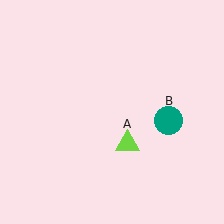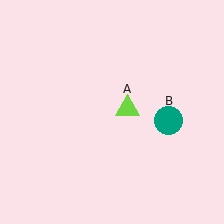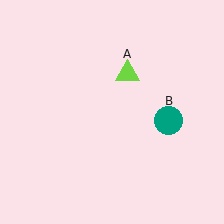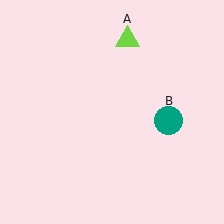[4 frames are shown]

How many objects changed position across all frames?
1 object changed position: lime triangle (object A).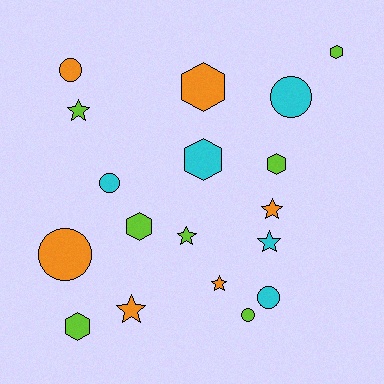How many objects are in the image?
There are 18 objects.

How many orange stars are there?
There are 3 orange stars.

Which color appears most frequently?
Lime, with 7 objects.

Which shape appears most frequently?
Hexagon, with 6 objects.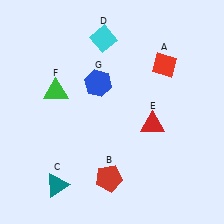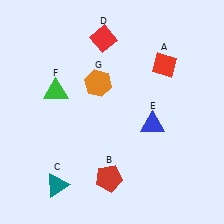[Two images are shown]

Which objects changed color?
D changed from cyan to red. E changed from red to blue. G changed from blue to orange.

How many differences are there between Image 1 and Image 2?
There are 3 differences between the two images.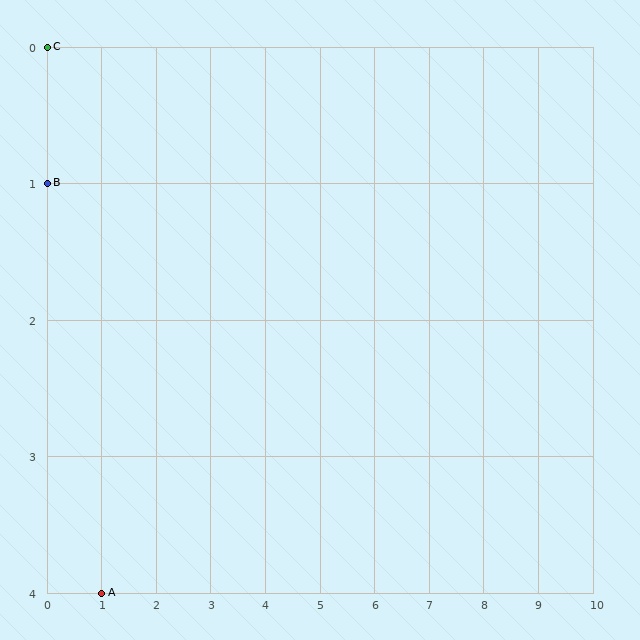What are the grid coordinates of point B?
Point B is at grid coordinates (0, 1).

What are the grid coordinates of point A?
Point A is at grid coordinates (1, 4).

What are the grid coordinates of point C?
Point C is at grid coordinates (0, 0).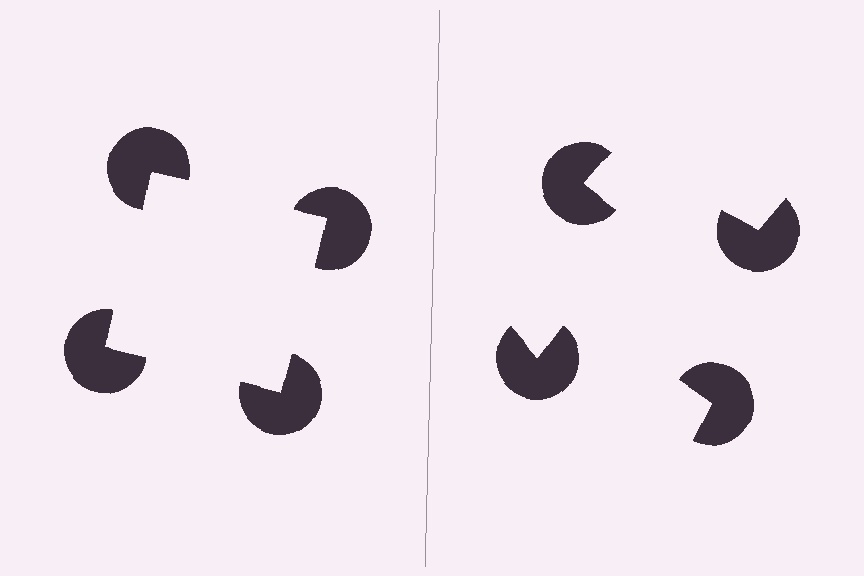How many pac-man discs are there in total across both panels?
8 — 4 on each side.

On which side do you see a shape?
An illusory square appears on the left side. On the right side the wedge cuts are rotated, so no coherent shape forms.